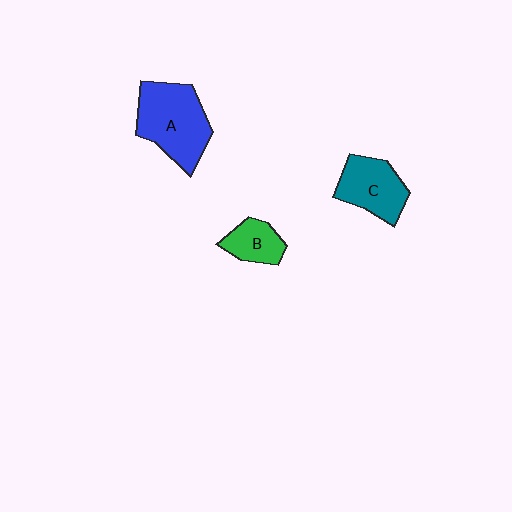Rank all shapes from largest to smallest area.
From largest to smallest: A (blue), C (teal), B (green).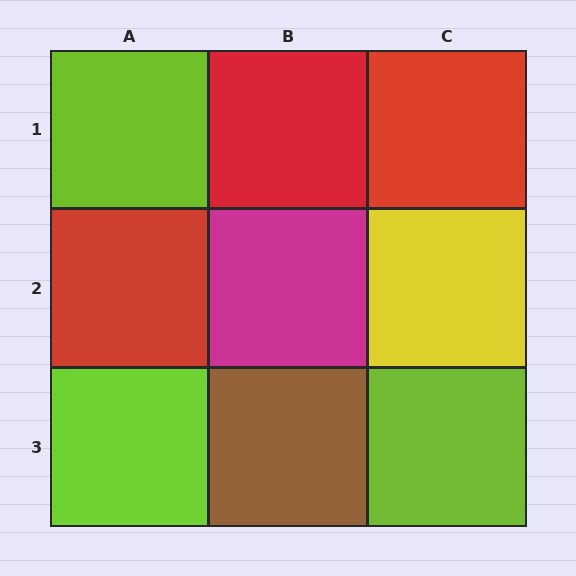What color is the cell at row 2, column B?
Magenta.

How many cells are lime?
3 cells are lime.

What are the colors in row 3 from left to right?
Lime, brown, lime.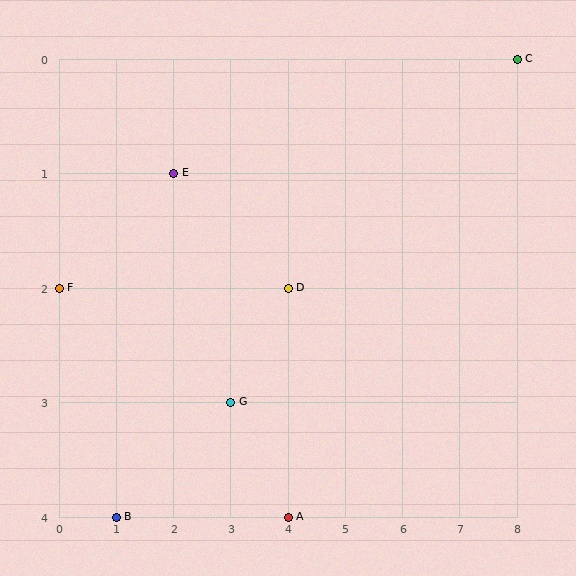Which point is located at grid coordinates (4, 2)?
Point D is at (4, 2).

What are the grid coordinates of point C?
Point C is at grid coordinates (8, 0).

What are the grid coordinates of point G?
Point G is at grid coordinates (3, 3).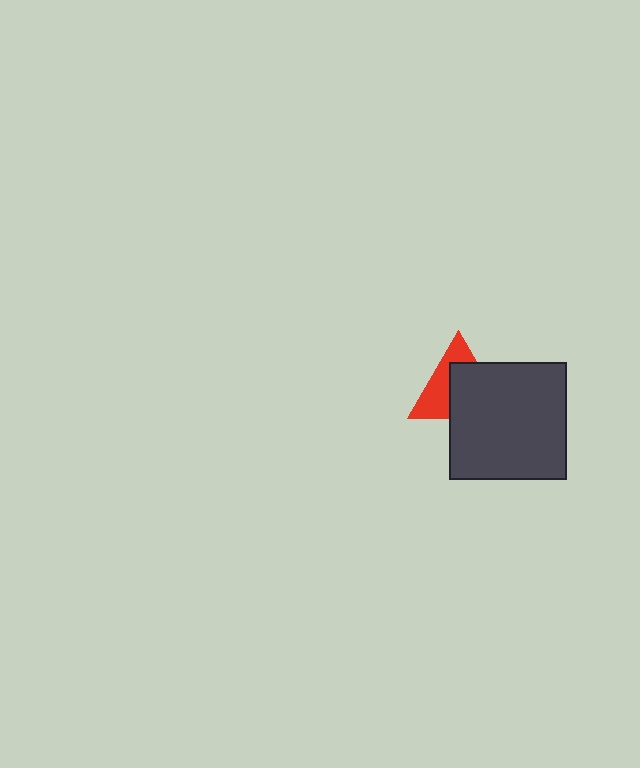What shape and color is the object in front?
The object in front is a dark gray square.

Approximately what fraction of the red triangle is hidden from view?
Roughly 55% of the red triangle is hidden behind the dark gray square.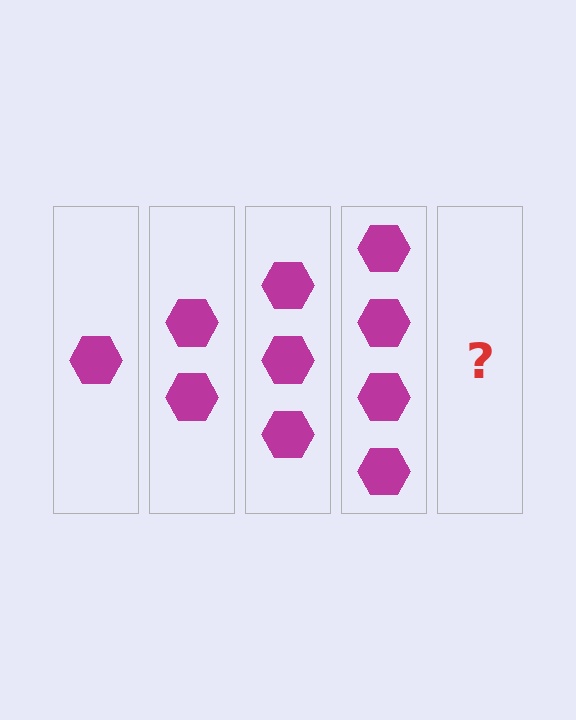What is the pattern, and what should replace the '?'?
The pattern is that each step adds one more hexagon. The '?' should be 5 hexagons.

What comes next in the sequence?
The next element should be 5 hexagons.